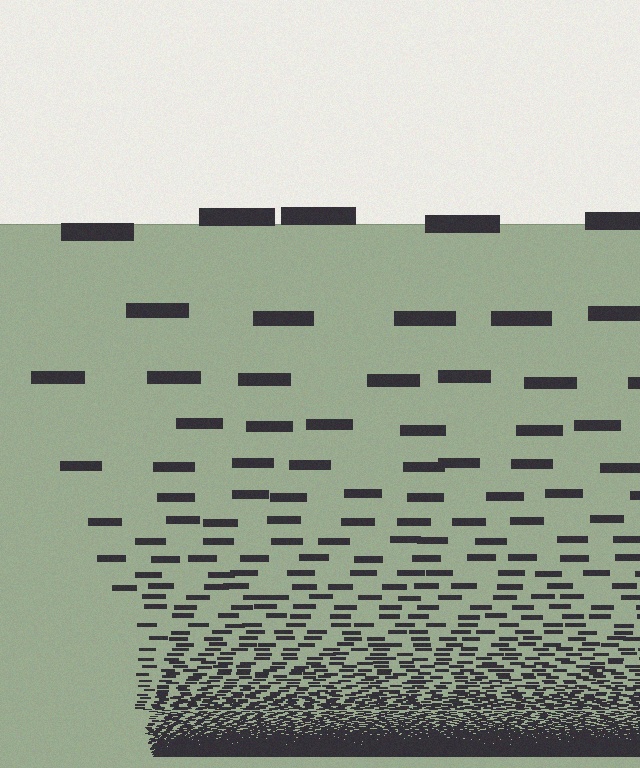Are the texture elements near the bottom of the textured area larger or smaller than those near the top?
Smaller. The gradient is inverted — elements near the bottom are smaller and denser.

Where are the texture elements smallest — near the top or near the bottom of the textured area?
Near the bottom.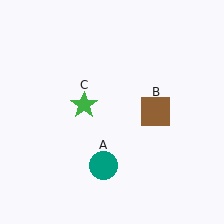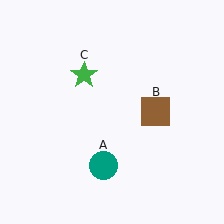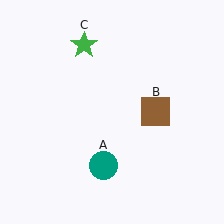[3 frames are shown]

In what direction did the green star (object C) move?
The green star (object C) moved up.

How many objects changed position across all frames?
1 object changed position: green star (object C).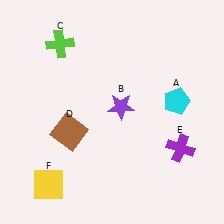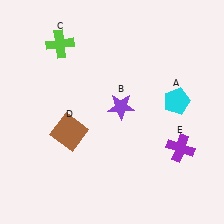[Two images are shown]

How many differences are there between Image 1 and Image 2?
There is 1 difference between the two images.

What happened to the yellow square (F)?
The yellow square (F) was removed in Image 2. It was in the bottom-left area of Image 1.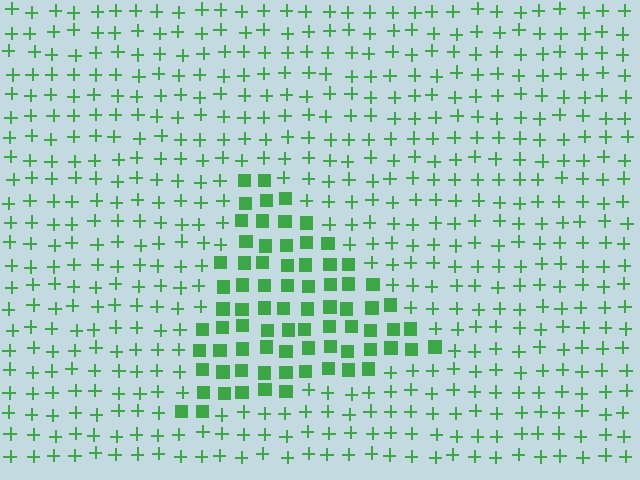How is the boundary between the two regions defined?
The boundary is defined by a change in element shape: squares inside vs. plus signs outside. All elements share the same color and spacing.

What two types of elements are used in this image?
The image uses squares inside the triangle region and plus signs outside it.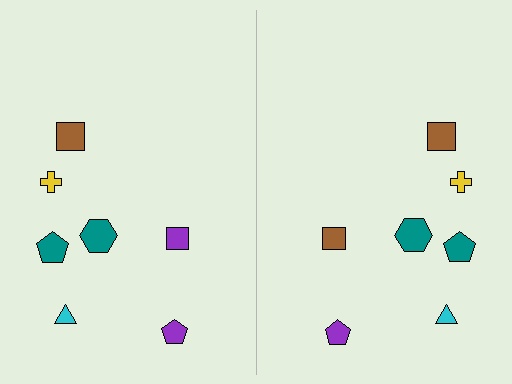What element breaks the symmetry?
The brown square on the right side breaks the symmetry — its mirror counterpart is purple.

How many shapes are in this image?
There are 14 shapes in this image.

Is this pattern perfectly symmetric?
No, the pattern is not perfectly symmetric. The brown square on the right side breaks the symmetry — its mirror counterpart is purple.